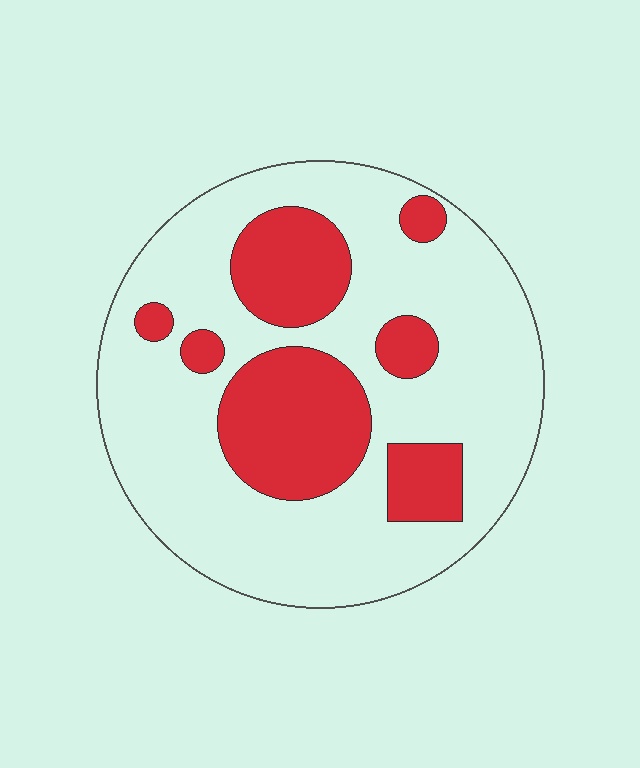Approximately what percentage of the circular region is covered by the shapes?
Approximately 30%.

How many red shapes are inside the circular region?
7.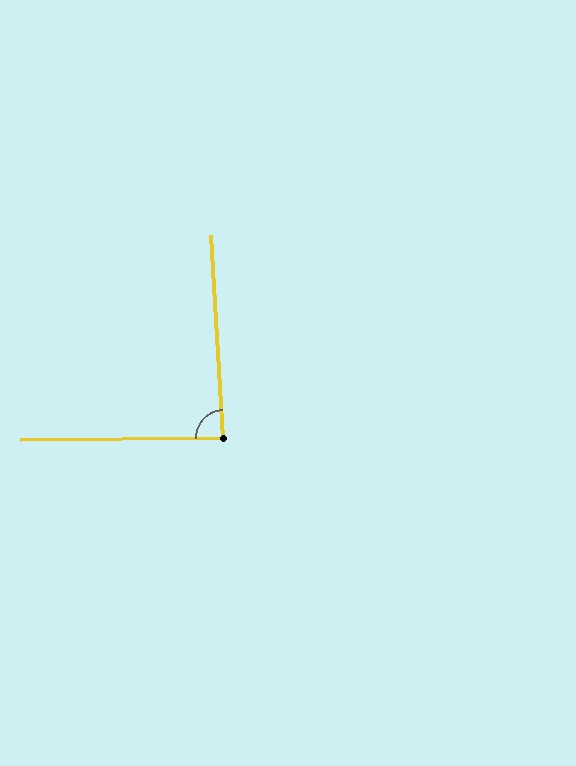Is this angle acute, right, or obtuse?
It is approximately a right angle.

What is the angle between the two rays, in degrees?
Approximately 87 degrees.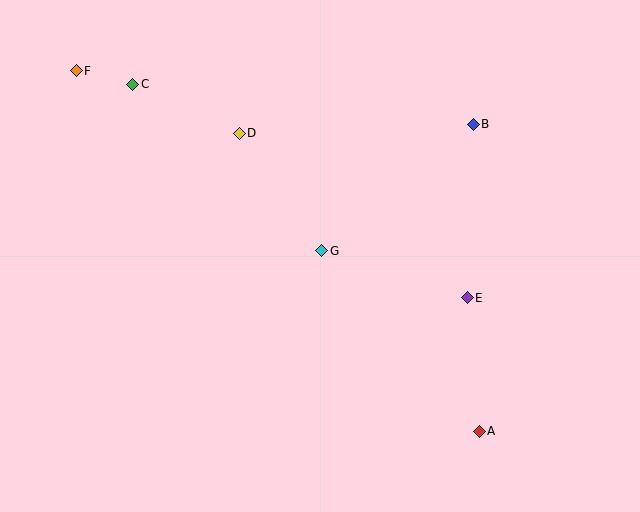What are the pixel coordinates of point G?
Point G is at (322, 251).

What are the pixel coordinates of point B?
Point B is at (473, 124).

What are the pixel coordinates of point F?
Point F is at (76, 71).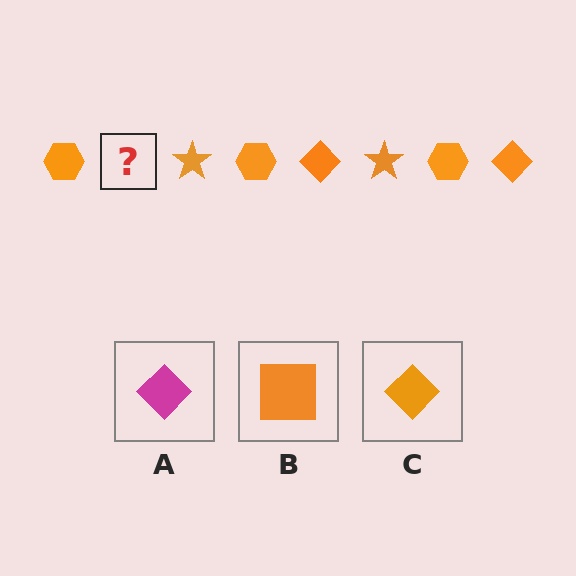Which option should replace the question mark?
Option C.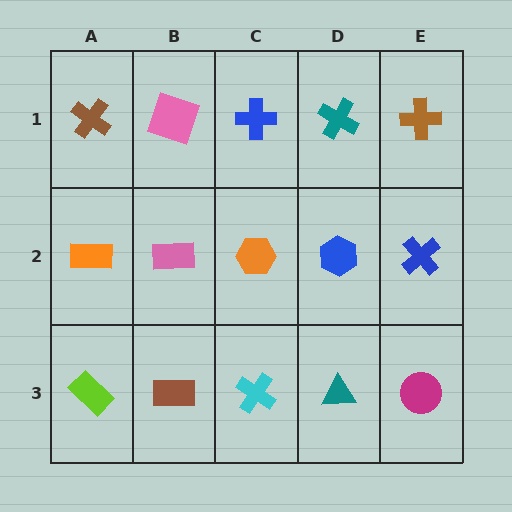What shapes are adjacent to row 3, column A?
An orange rectangle (row 2, column A), a brown rectangle (row 3, column B).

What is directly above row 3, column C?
An orange hexagon.